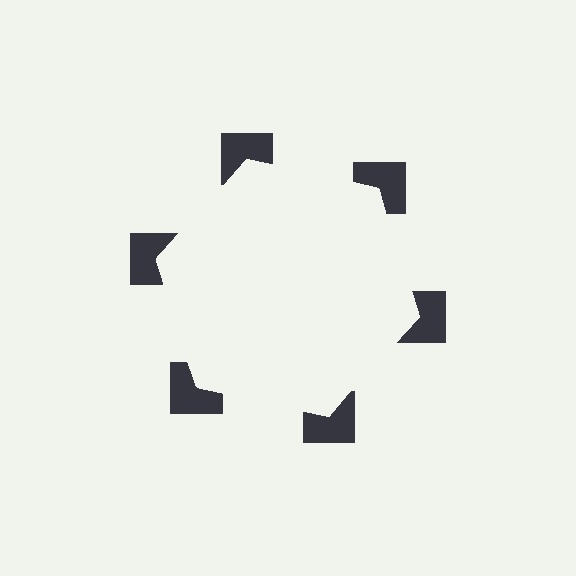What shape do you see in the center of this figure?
An illusory hexagon — its edges are inferred from the aligned wedge cuts in the notched squares, not physically drawn.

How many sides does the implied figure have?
6 sides.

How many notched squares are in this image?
There are 6 — one at each vertex of the illusory hexagon.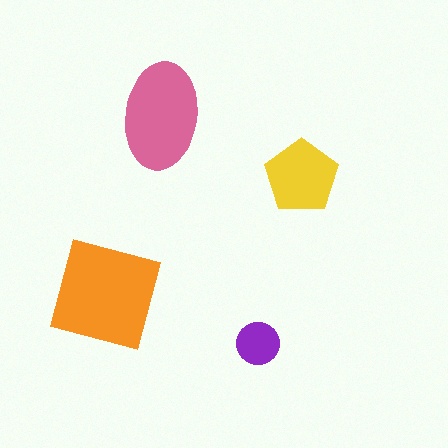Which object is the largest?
The orange square.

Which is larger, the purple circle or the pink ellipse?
The pink ellipse.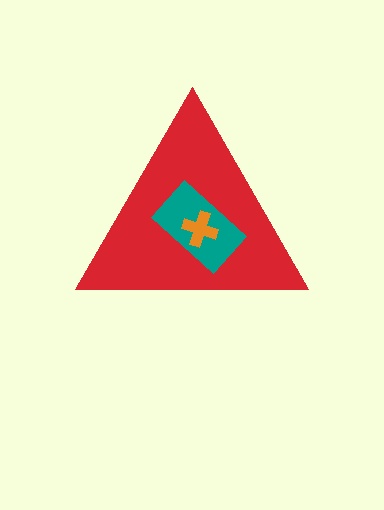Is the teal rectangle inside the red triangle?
Yes.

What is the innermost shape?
The orange cross.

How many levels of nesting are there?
3.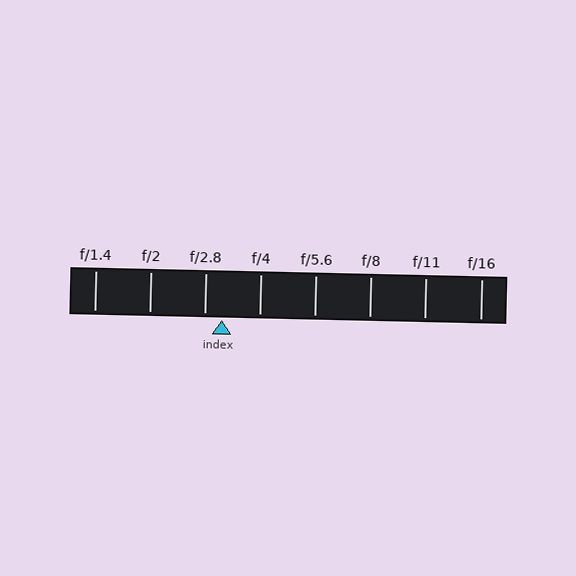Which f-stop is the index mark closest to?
The index mark is closest to f/2.8.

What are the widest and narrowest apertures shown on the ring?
The widest aperture shown is f/1.4 and the narrowest is f/16.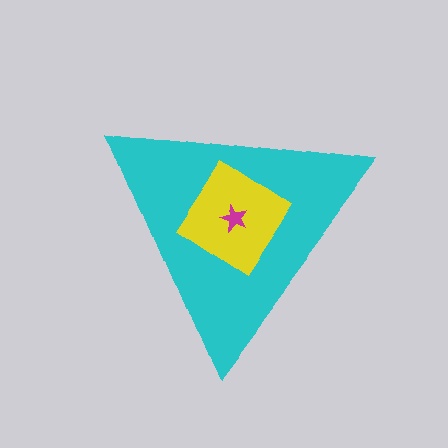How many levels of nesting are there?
3.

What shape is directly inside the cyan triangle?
The yellow diamond.